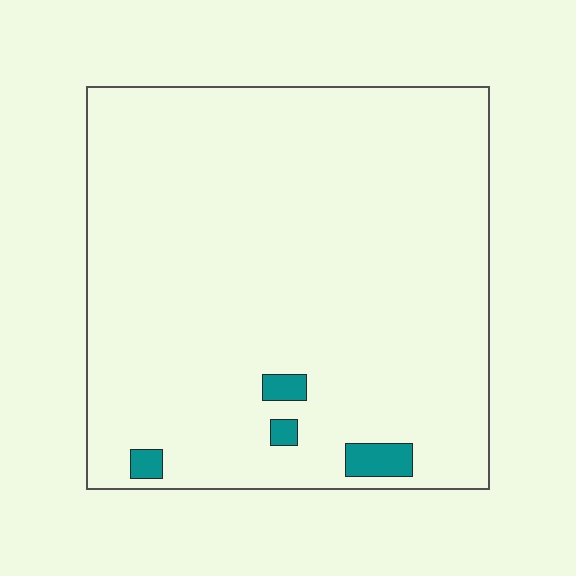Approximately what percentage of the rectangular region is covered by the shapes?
Approximately 5%.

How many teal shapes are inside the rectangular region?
4.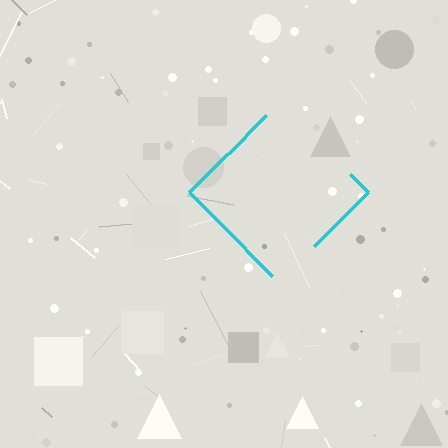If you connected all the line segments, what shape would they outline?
They would outline a diamond.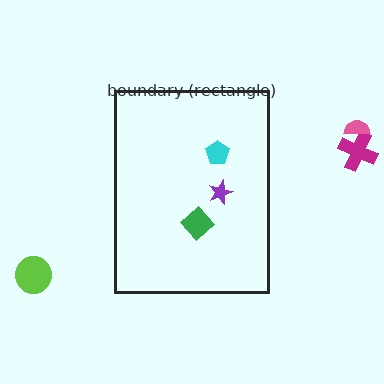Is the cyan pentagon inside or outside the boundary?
Inside.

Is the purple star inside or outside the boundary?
Inside.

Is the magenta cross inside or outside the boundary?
Outside.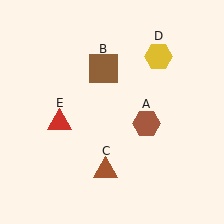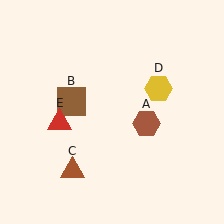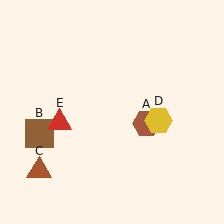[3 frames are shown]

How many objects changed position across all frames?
3 objects changed position: brown square (object B), brown triangle (object C), yellow hexagon (object D).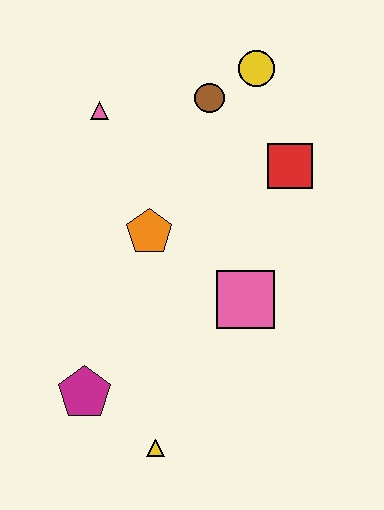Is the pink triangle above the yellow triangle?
Yes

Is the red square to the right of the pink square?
Yes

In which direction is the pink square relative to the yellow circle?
The pink square is below the yellow circle.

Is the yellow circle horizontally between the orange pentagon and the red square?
Yes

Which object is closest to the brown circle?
The yellow circle is closest to the brown circle.